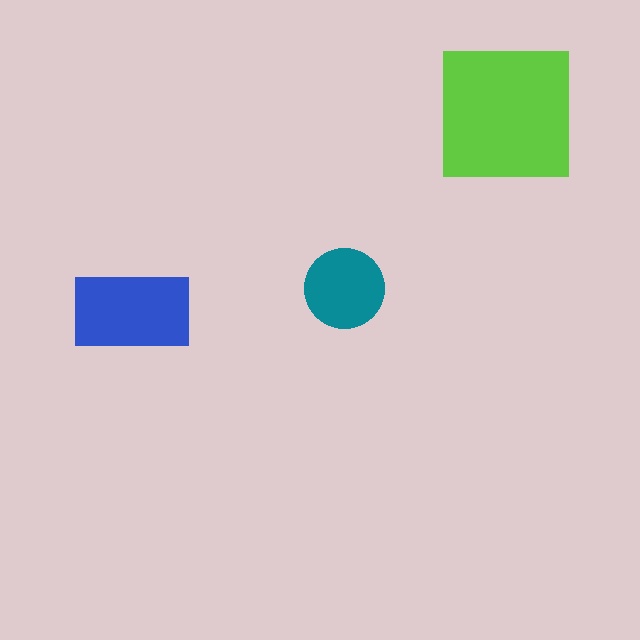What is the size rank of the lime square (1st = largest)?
1st.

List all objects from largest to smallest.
The lime square, the blue rectangle, the teal circle.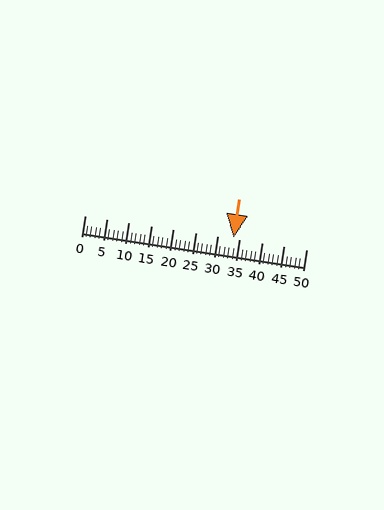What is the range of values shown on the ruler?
The ruler shows values from 0 to 50.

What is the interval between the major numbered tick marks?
The major tick marks are spaced 5 units apart.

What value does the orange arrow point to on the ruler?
The orange arrow points to approximately 34.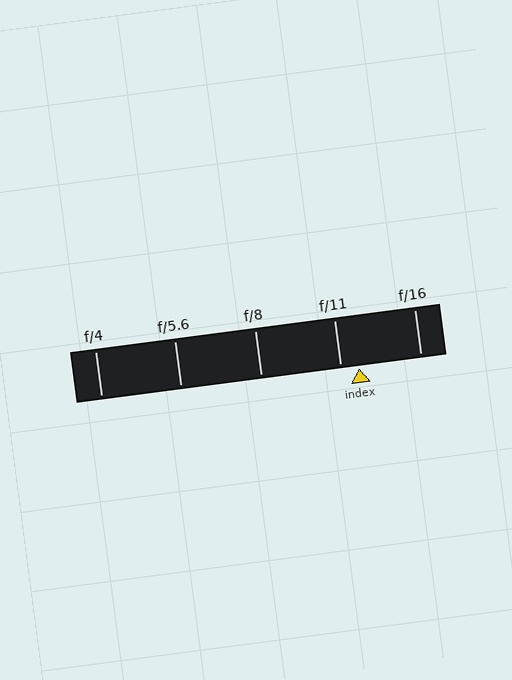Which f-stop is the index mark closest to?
The index mark is closest to f/11.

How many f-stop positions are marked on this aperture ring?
There are 5 f-stop positions marked.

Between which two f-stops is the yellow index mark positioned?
The index mark is between f/11 and f/16.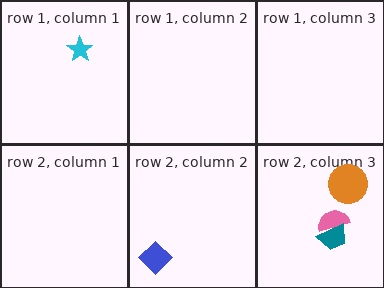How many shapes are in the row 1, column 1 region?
1.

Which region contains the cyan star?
The row 1, column 1 region.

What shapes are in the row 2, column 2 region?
The blue diamond.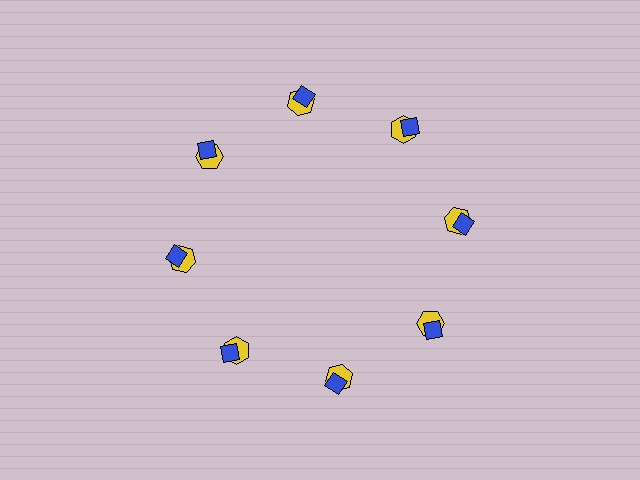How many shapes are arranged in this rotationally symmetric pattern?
There are 16 shapes, arranged in 8 groups of 2.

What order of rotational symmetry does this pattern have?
This pattern has 8-fold rotational symmetry.